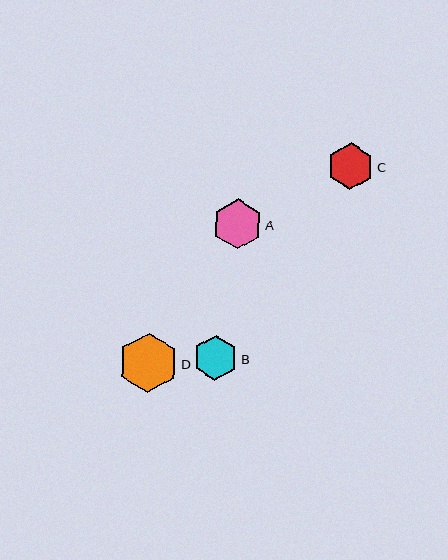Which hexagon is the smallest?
Hexagon B is the smallest with a size of approximately 44 pixels.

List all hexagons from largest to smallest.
From largest to smallest: D, A, C, B.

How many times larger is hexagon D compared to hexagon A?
Hexagon D is approximately 1.2 times the size of hexagon A.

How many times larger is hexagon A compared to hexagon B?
Hexagon A is approximately 1.1 times the size of hexagon B.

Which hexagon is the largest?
Hexagon D is the largest with a size of approximately 59 pixels.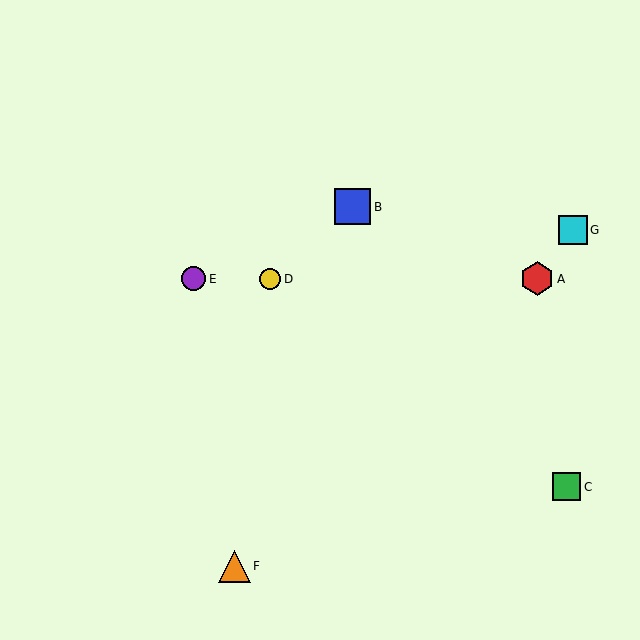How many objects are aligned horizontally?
3 objects (A, D, E) are aligned horizontally.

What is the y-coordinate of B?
Object B is at y≈207.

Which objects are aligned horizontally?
Objects A, D, E are aligned horizontally.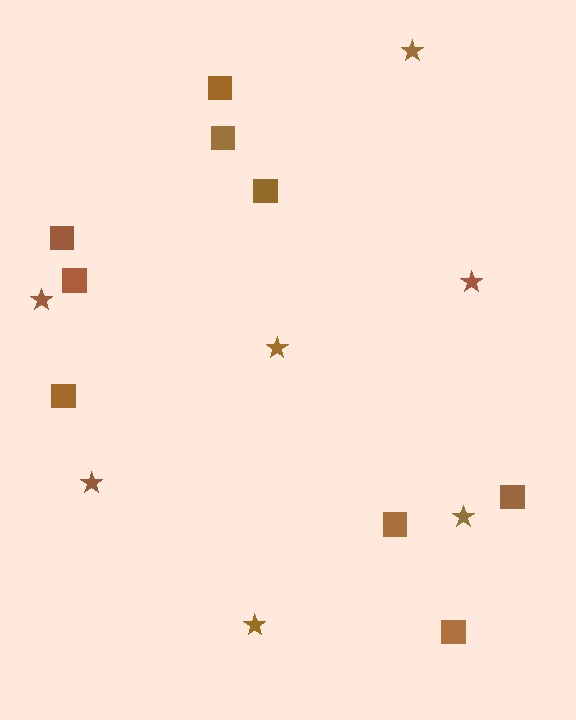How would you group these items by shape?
There are 2 groups: one group of stars (7) and one group of squares (9).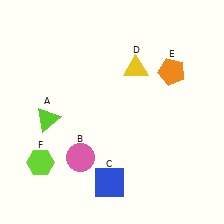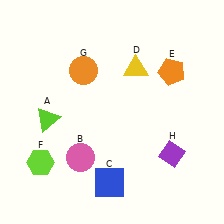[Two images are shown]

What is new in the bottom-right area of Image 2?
A purple diamond (H) was added in the bottom-right area of Image 2.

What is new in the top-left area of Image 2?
An orange circle (G) was added in the top-left area of Image 2.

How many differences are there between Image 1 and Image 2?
There are 2 differences between the two images.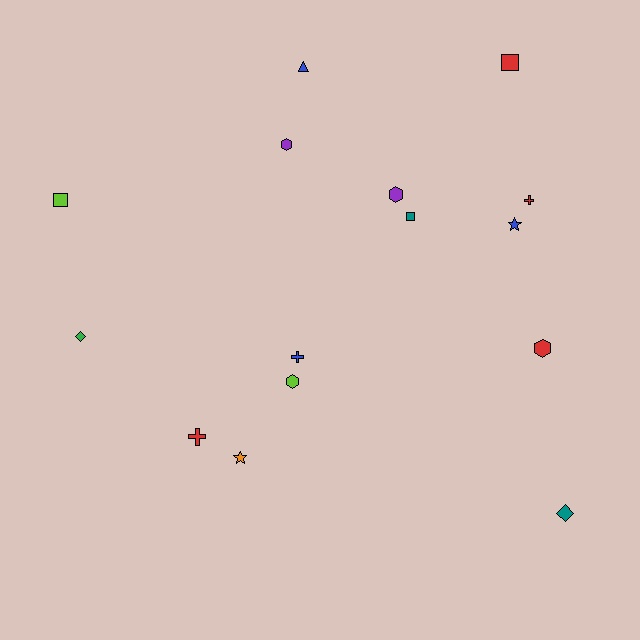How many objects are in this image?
There are 15 objects.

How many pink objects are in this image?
There are no pink objects.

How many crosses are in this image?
There are 3 crosses.